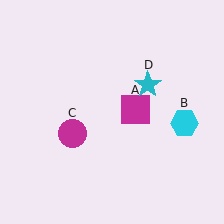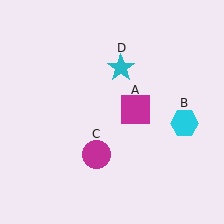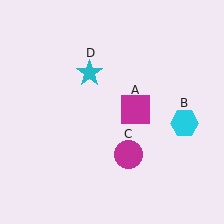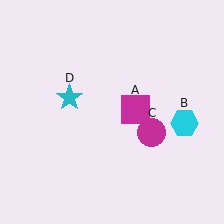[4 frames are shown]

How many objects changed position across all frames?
2 objects changed position: magenta circle (object C), cyan star (object D).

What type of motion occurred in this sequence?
The magenta circle (object C), cyan star (object D) rotated counterclockwise around the center of the scene.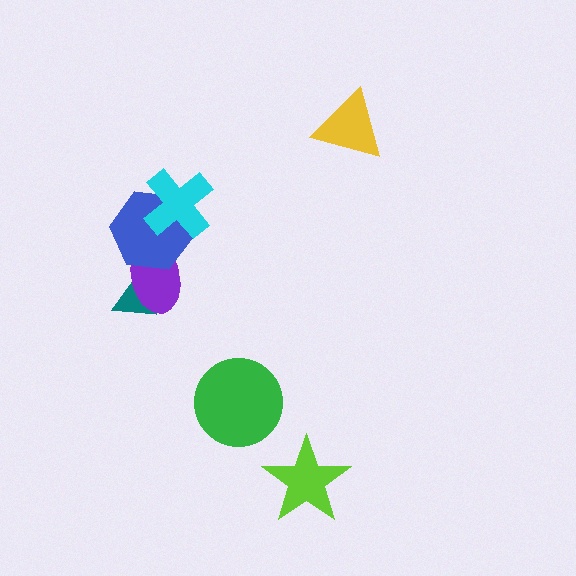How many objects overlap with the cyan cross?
1 object overlaps with the cyan cross.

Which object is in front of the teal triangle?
The purple ellipse is in front of the teal triangle.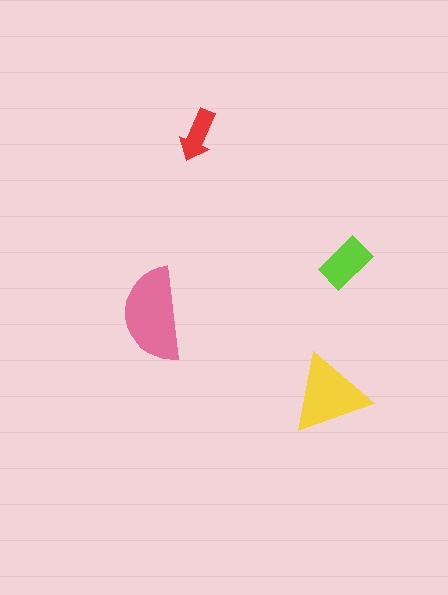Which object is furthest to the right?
The lime rectangle is rightmost.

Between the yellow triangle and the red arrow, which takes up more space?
The yellow triangle.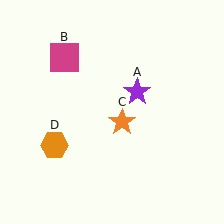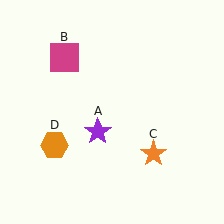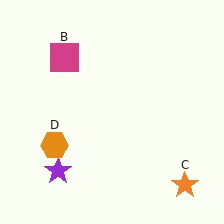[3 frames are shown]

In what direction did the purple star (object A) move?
The purple star (object A) moved down and to the left.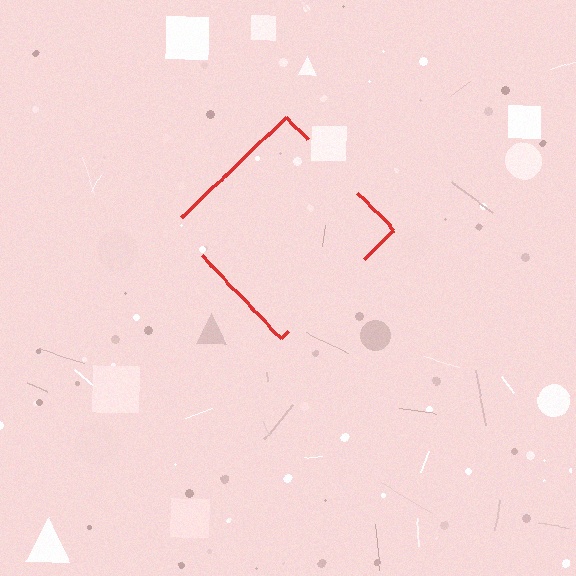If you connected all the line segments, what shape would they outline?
They would outline a diamond.